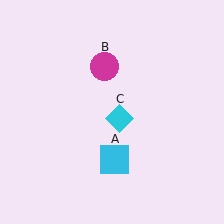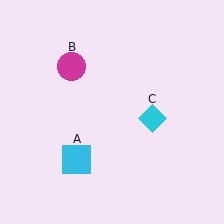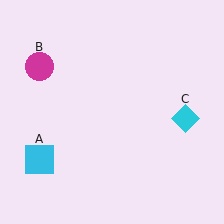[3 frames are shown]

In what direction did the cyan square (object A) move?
The cyan square (object A) moved left.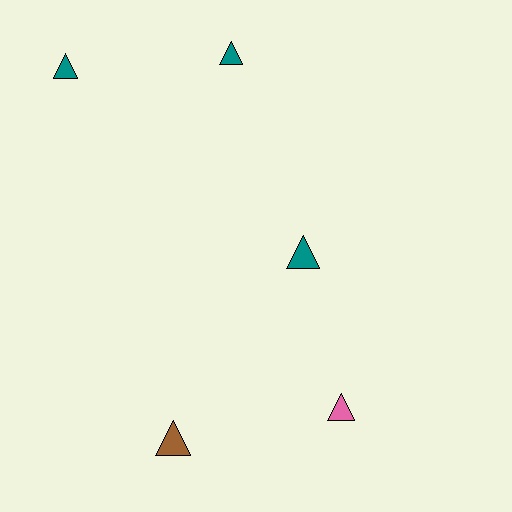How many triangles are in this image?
There are 5 triangles.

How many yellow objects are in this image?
There are no yellow objects.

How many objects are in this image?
There are 5 objects.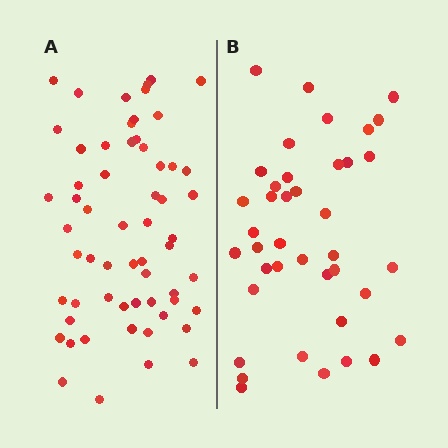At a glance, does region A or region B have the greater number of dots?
Region A (the left region) has more dots.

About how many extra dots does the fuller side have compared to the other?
Region A has approximately 20 more dots than region B.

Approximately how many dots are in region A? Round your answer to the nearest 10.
About 60 dots.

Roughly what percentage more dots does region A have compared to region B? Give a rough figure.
About 50% more.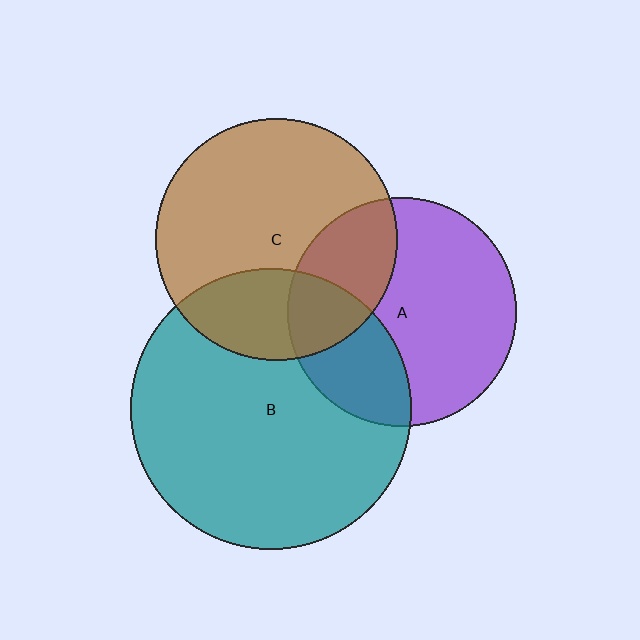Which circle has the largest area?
Circle B (teal).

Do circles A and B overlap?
Yes.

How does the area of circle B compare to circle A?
Approximately 1.5 times.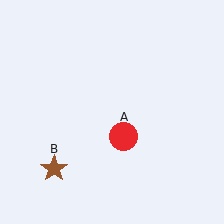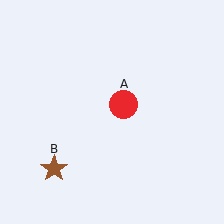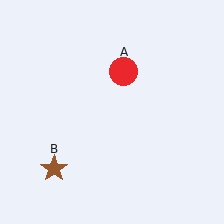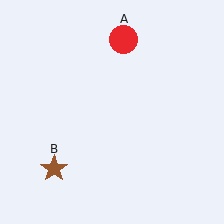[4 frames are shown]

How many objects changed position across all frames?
1 object changed position: red circle (object A).